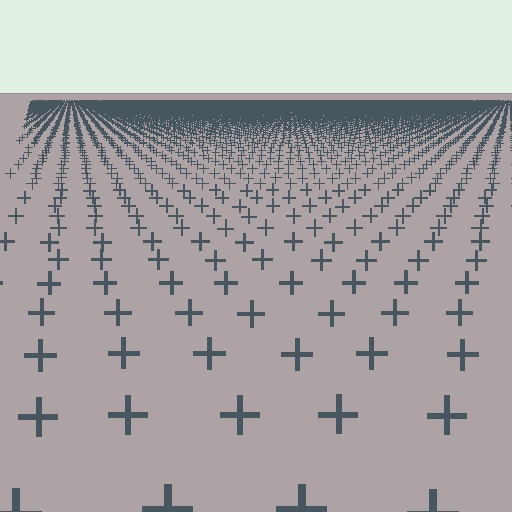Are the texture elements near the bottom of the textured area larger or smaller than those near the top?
Larger. Near the bottom, elements are closer to the viewer and appear at a bigger on-screen size.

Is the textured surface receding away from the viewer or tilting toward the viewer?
The surface is receding away from the viewer. Texture elements get smaller and denser toward the top.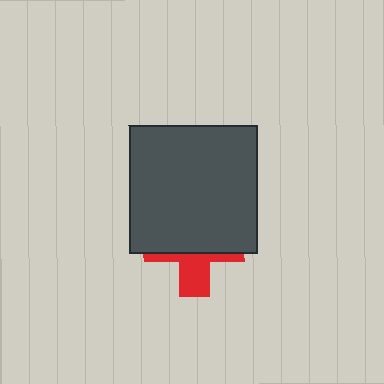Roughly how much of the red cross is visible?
A small part of it is visible (roughly 37%).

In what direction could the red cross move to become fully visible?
The red cross could move down. That would shift it out from behind the dark gray square entirely.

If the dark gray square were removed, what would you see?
You would see the complete red cross.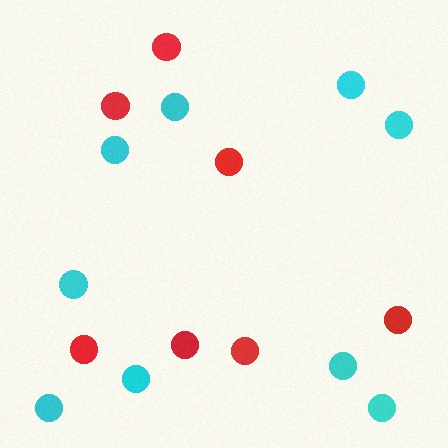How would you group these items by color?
There are 2 groups: one group of red circles (7) and one group of cyan circles (9).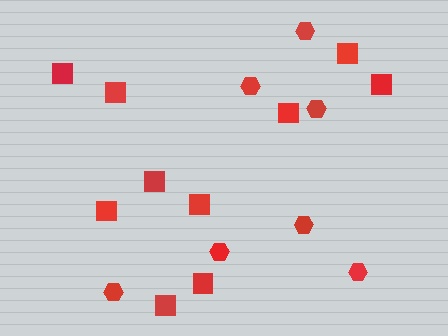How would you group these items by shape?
There are 2 groups: one group of hexagons (7) and one group of squares (10).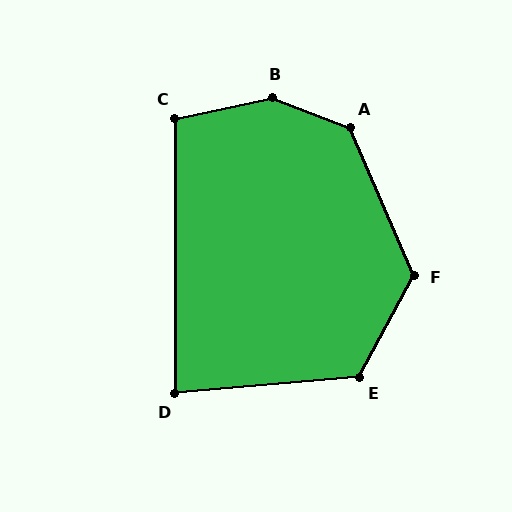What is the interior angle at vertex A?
Approximately 135 degrees (obtuse).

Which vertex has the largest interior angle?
B, at approximately 146 degrees.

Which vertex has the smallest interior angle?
D, at approximately 85 degrees.